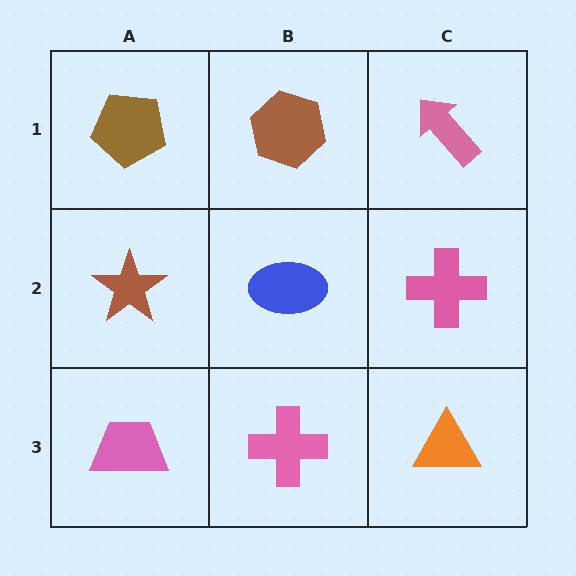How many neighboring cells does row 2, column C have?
3.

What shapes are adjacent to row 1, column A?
A brown star (row 2, column A), a brown hexagon (row 1, column B).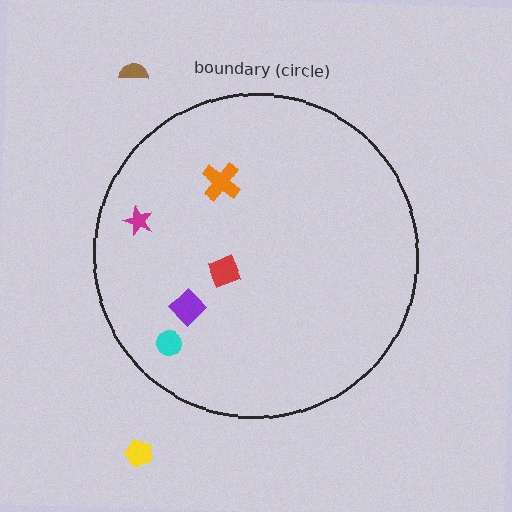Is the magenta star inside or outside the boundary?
Inside.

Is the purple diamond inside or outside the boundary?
Inside.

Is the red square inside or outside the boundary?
Inside.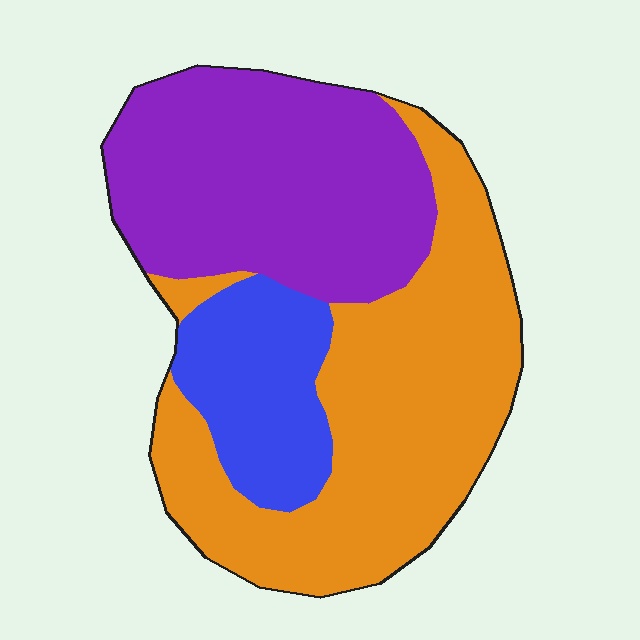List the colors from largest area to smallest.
From largest to smallest: orange, purple, blue.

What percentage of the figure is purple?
Purple covers around 35% of the figure.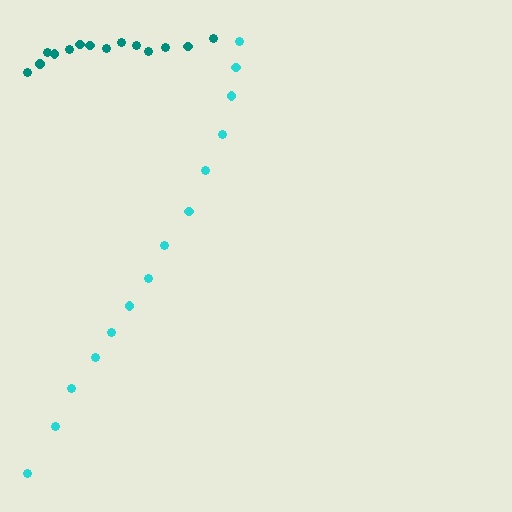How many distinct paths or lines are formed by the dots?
There are 2 distinct paths.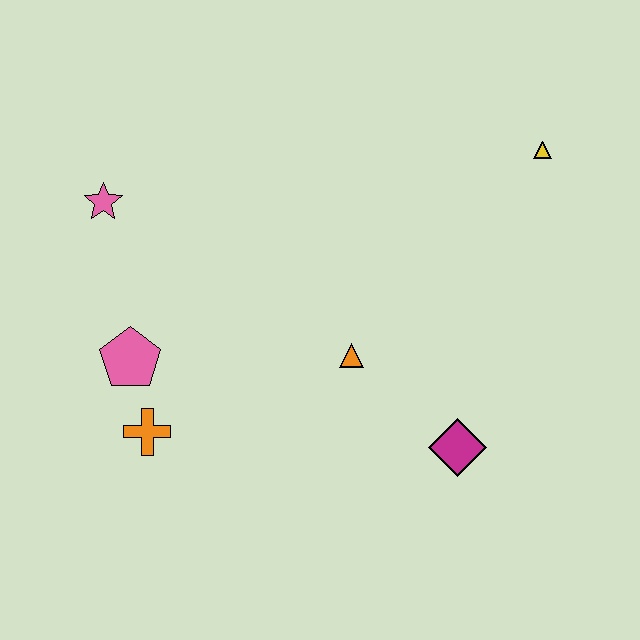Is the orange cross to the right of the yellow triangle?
No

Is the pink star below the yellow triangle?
Yes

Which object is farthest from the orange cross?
The yellow triangle is farthest from the orange cross.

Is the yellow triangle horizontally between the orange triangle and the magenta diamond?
No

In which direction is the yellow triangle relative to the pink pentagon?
The yellow triangle is to the right of the pink pentagon.